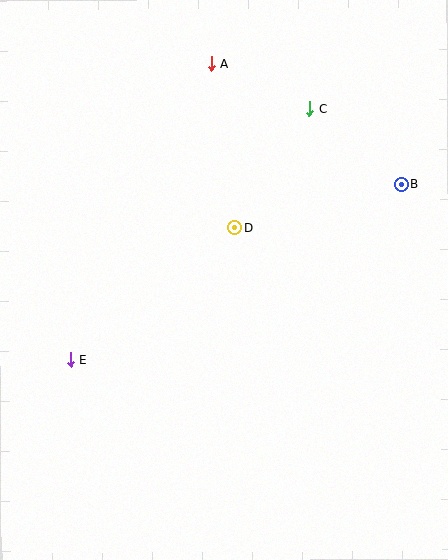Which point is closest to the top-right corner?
Point C is closest to the top-right corner.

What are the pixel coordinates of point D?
Point D is at (235, 227).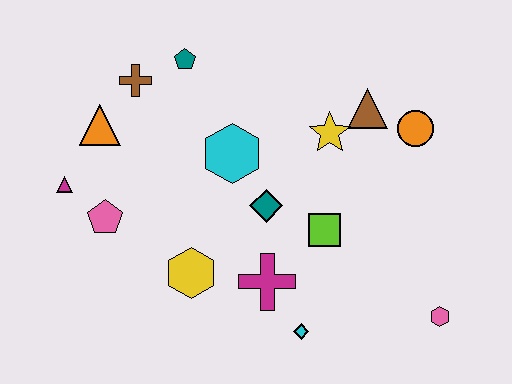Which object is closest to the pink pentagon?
The magenta triangle is closest to the pink pentagon.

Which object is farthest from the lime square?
The magenta triangle is farthest from the lime square.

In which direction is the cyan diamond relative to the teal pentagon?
The cyan diamond is below the teal pentagon.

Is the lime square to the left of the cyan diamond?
No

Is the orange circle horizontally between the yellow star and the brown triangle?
No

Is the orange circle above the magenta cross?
Yes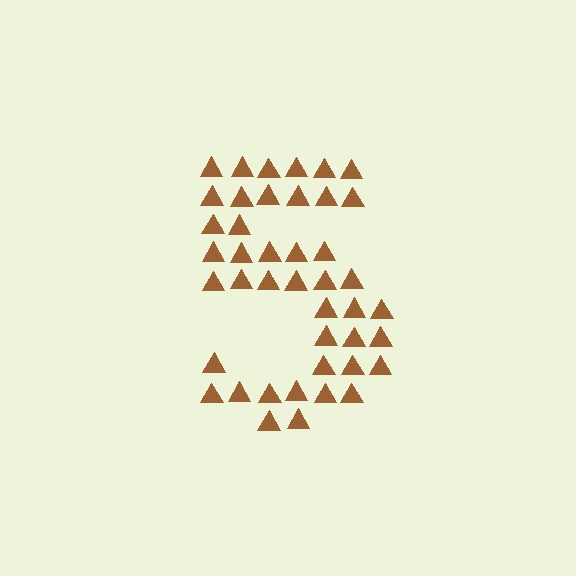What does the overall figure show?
The overall figure shows the digit 5.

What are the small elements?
The small elements are triangles.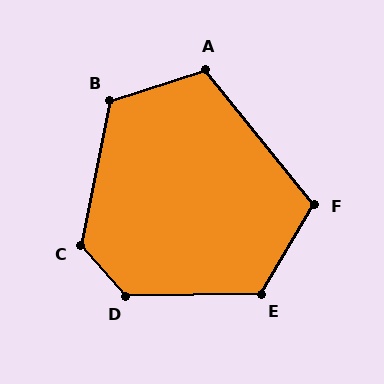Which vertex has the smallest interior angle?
F, at approximately 110 degrees.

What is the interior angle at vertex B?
Approximately 119 degrees (obtuse).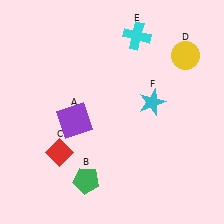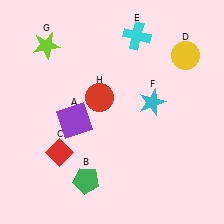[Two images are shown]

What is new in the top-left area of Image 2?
A red circle (H) was added in the top-left area of Image 2.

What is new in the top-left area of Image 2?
A lime star (G) was added in the top-left area of Image 2.